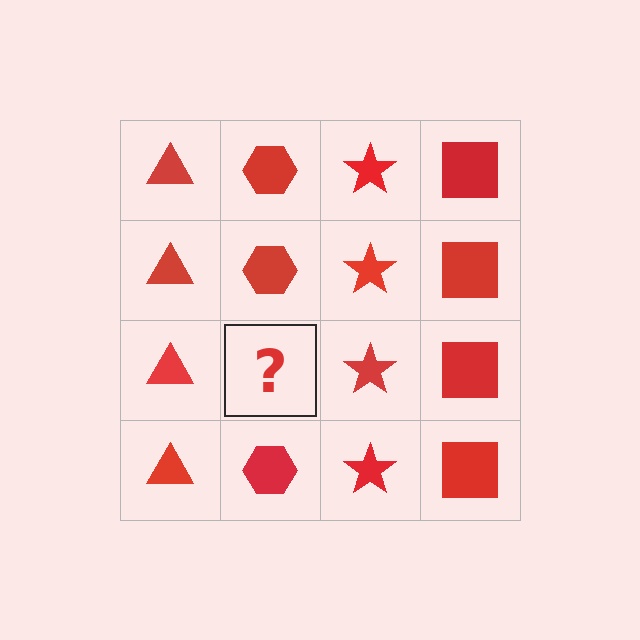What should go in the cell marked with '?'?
The missing cell should contain a red hexagon.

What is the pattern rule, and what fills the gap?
The rule is that each column has a consistent shape. The gap should be filled with a red hexagon.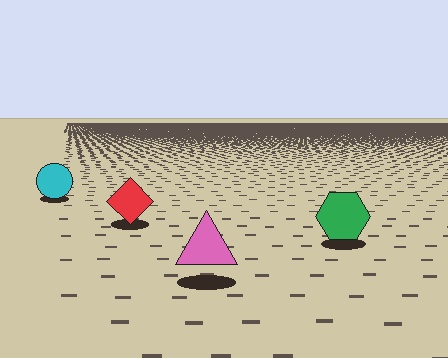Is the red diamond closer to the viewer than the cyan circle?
Yes. The red diamond is closer — you can tell from the texture gradient: the ground texture is coarser near it.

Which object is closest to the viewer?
The pink triangle is closest. The texture marks near it are larger and more spread out.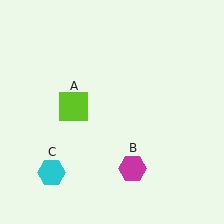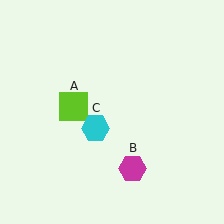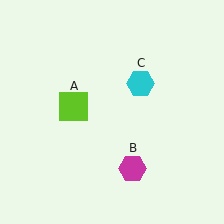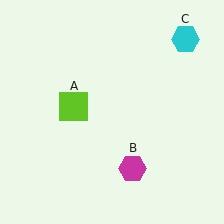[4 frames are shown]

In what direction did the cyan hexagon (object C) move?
The cyan hexagon (object C) moved up and to the right.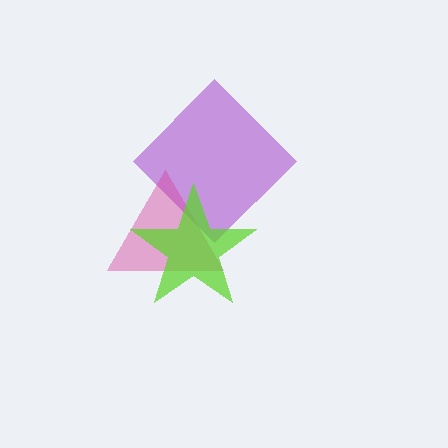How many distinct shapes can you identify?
There are 3 distinct shapes: a purple diamond, a magenta triangle, a lime star.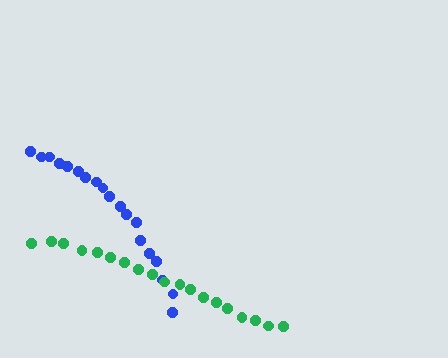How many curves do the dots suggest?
There are 2 distinct paths.